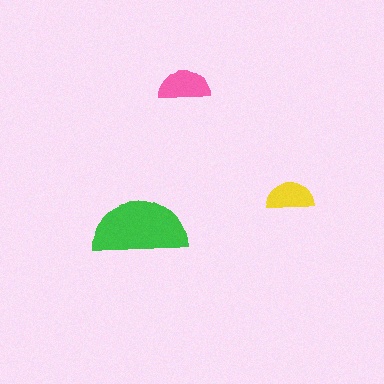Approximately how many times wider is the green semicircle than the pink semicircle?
About 2 times wider.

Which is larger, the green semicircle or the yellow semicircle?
The green one.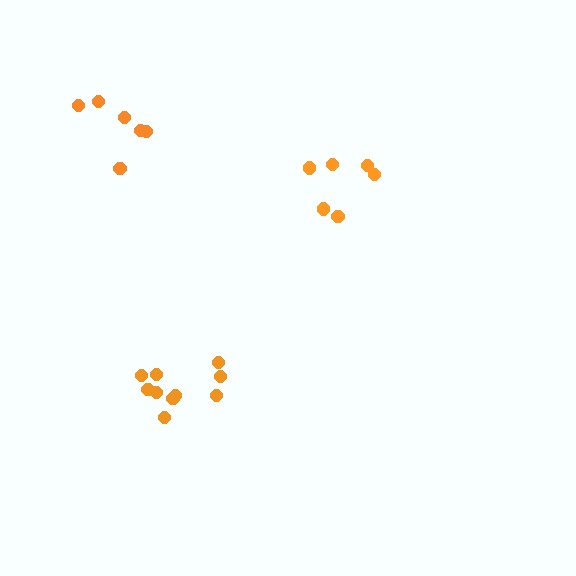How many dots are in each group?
Group 1: 10 dots, Group 2: 6 dots, Group 3: 6 dots (22 total).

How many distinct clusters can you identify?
There are 3 distinct clusters.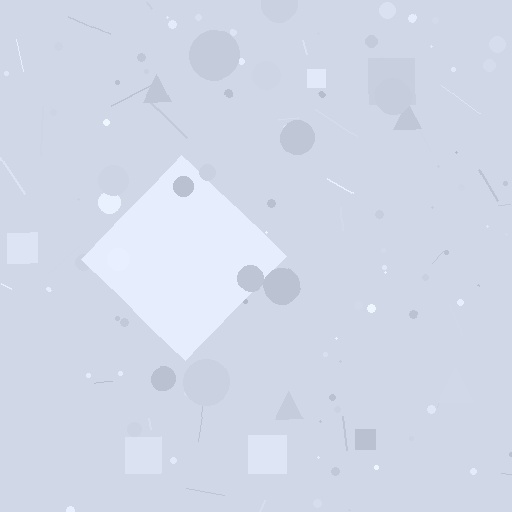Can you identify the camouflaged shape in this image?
The camouflaged shape is a diamond.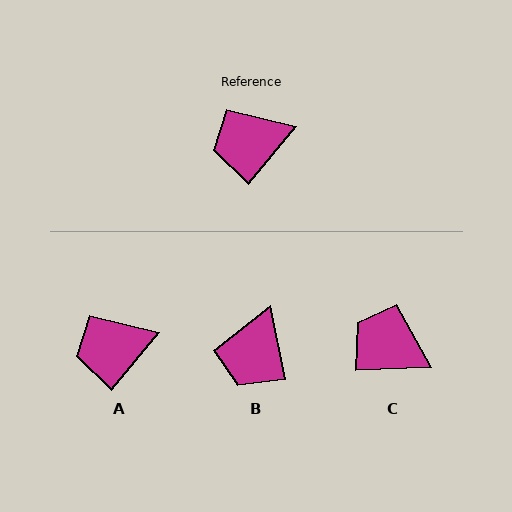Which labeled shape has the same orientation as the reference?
A.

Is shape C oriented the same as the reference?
No, it is off by about 48 degrees.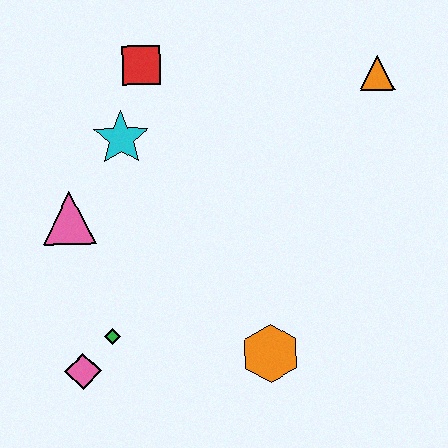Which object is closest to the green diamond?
The pink diamond is closest to the green diamond.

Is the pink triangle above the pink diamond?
Yes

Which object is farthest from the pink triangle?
The orange triangle is farthest from the pink triangle.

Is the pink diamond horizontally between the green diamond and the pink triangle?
Yes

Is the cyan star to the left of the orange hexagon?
Yes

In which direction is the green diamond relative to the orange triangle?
The green diamond is to the left of the orange triangle.